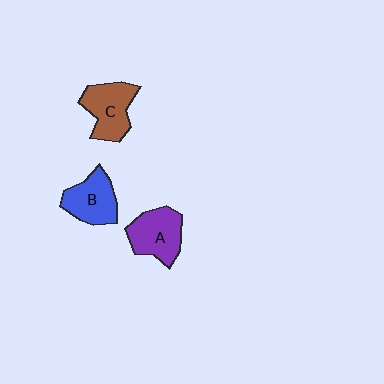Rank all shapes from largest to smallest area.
From largest to smallest: C (brown), A (purple), B (blue).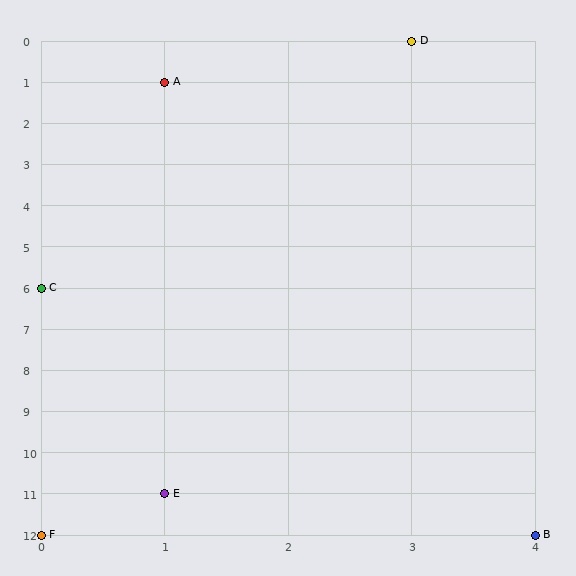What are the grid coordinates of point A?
Point A is at grid coordinates (1, 1).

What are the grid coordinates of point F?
Point F is at grid coordinates (0, 12).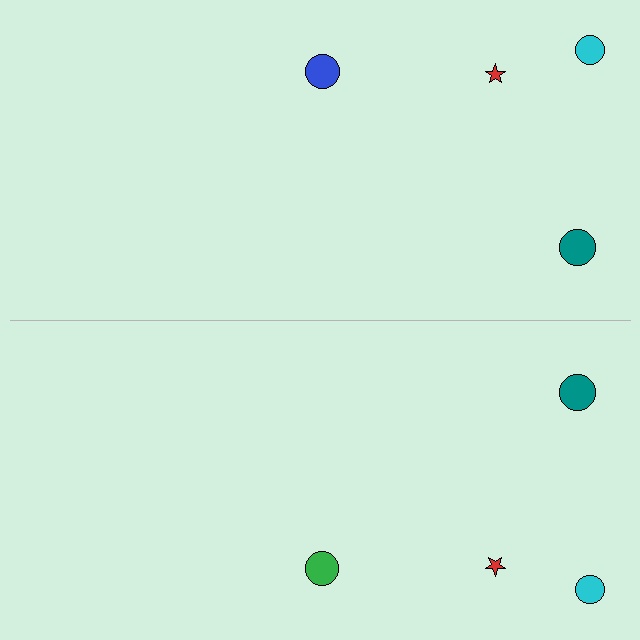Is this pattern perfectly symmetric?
No, the pattern is not perfectly symmetric. The green circle on the bottom side breaks the symmetry — its mirror counterpart is blue.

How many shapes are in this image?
There are 8 shapes in this image.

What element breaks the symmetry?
The green circle on the bottom side breaks the symmetry — its mirror counterpart is blue.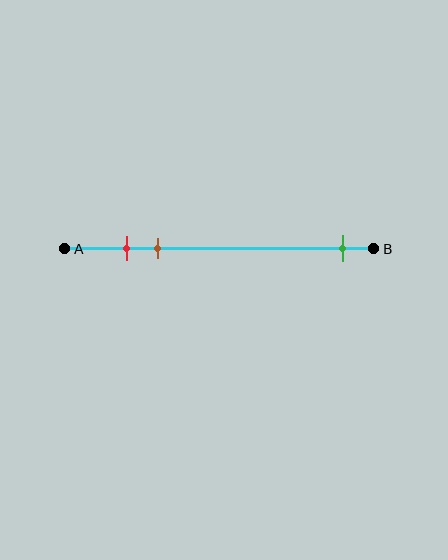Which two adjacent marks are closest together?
The red and brown marks are the closest adjacent pair.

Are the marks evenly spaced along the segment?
No, the marks are not evenly spaced.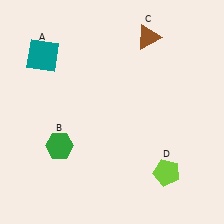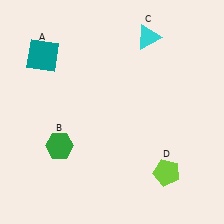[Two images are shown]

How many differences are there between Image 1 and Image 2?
There is 1 difference between the two images.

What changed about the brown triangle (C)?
In Image 1, C is brown. In Image 2, it changed to cyan.